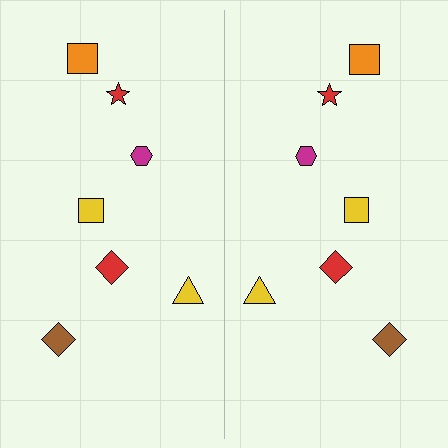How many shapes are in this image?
There are 14 shapes in this image.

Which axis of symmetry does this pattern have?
The pattern has a vertical axis of symmetry running through the center of the image.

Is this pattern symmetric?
Yes, this pattern has bilateral (reflection) symmetry.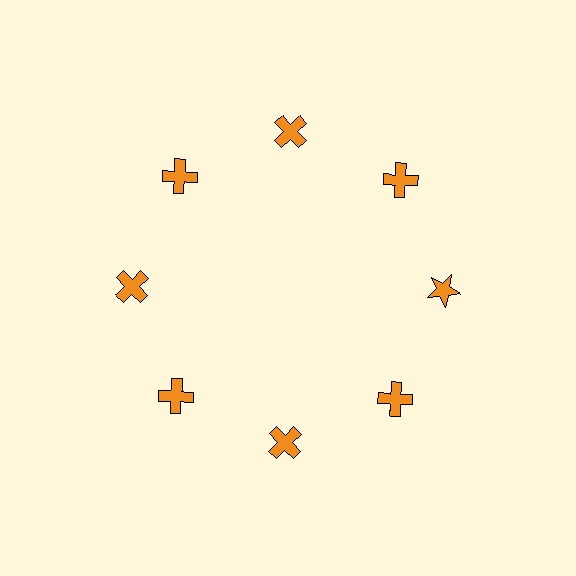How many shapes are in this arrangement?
There are 8 shapes arranged in a ring pattern.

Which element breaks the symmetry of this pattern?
The orange star at roughly the 3 o'clock position breaks the symmetry. All other shapes are orange crosses.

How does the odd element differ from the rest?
It has a different shape: star instead of cross.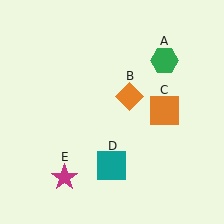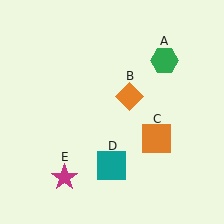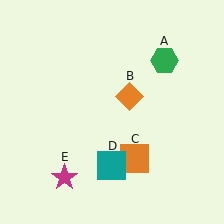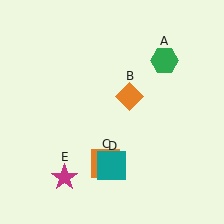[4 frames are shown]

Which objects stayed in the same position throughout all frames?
Green hexagon (object A) and orange diamond (object B) and teal square (object D) and magenta star (object E) remained stationary.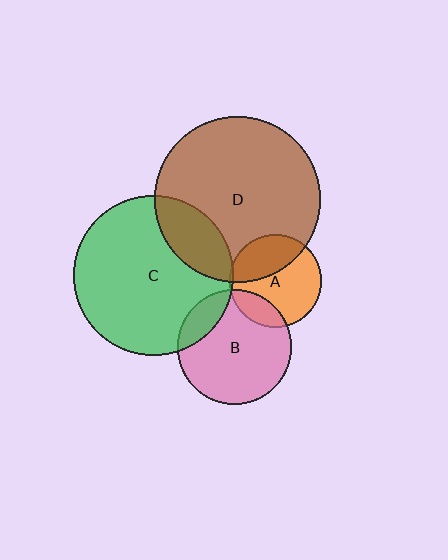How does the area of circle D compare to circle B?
Approximately 2.1 times.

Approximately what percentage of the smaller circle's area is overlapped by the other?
Approximately 20%.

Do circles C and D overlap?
Yes.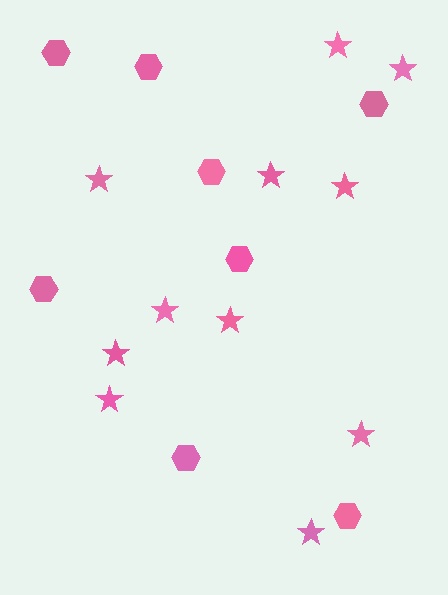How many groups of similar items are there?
There are 2 groups: one group of stars (11) and one group of hexagons (8).